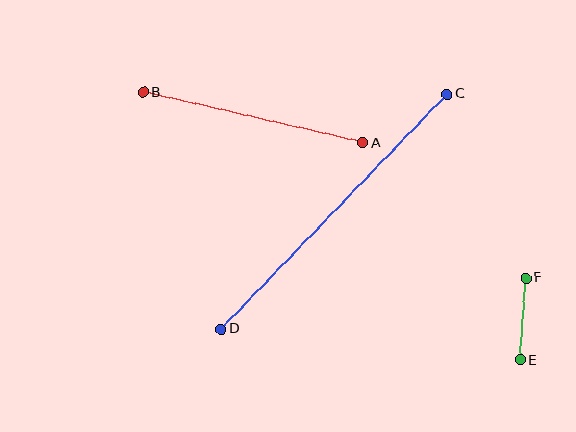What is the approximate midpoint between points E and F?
The midpoint is at approximately (523, 319) pixels.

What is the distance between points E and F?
The distance is approximately 82 pixels.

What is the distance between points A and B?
The distance is approximately 225 pixels.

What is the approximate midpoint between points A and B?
The midpoint is at approximately (253, 118) pixels.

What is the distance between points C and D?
The distance is approximately 326 pixels.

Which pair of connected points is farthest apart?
Points C and D are farthest apart.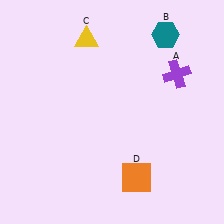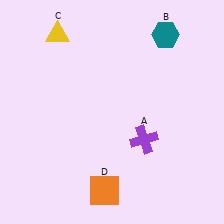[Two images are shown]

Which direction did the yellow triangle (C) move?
The yellow triangle (C) moved left.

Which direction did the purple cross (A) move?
The purple cross (A) moved down.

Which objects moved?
The objects that moved are: the purple cross (A), the yellow triangle (C), the orange square (D).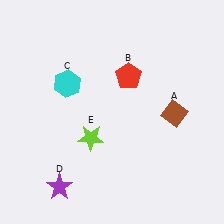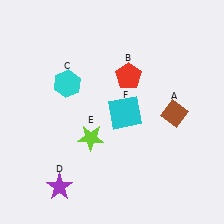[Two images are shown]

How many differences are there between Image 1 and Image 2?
There is 1 difference between the two images.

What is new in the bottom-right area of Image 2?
A cyan square (F) was added in the bottom-right area of Image 2.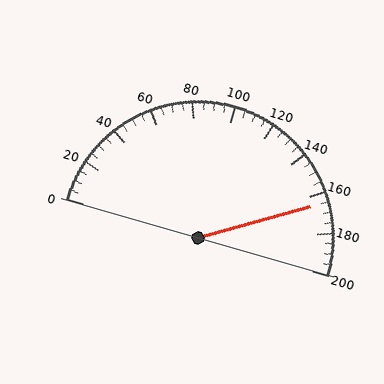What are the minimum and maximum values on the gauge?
The gauge ranges from 0 to 200.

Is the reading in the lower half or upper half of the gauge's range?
The reading is in the upper half of the range (0 to 200).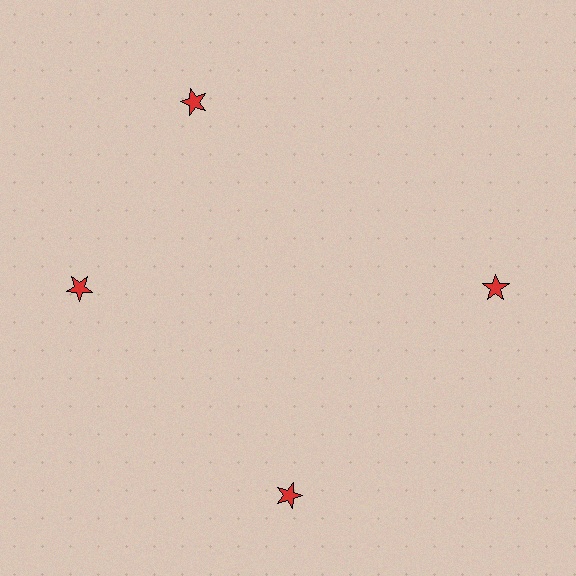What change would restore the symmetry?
The symmetry would be restored by rotating it back into even spacing with its neighbors so that all 4 stars sit at equal angles and equal distance from the center.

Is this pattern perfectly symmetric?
No. The 4 red stars are arranged in a ring, but one element near the 12 o'clock position is rotated out of alignment along the ring, breaking the 4-fold rotational symmetry.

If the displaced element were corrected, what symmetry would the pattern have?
It would have 4-fold rotational symmetry — the pattern would map onto itself every 90 degrees.